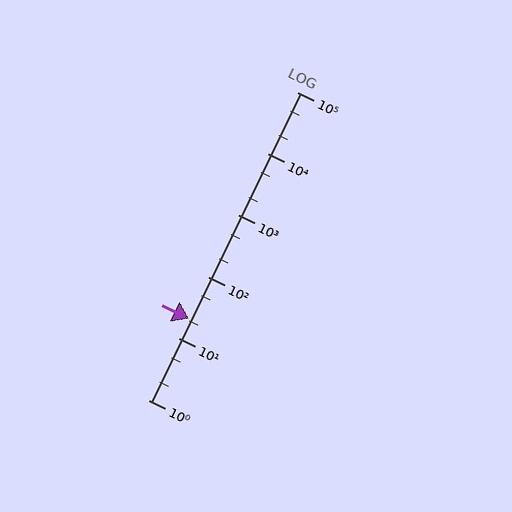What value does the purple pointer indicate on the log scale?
The pointer indicates approximately 21.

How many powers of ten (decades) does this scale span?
The scale spans 5 decades, from 1 to 100000.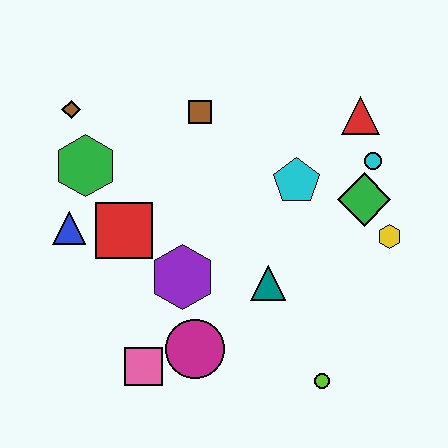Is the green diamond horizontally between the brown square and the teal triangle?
No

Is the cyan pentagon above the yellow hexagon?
Yes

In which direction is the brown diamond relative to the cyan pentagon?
The brown diamond is to the left of the cyan pentagon.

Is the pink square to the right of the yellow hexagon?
No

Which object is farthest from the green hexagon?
The lime circle is farthest from the green hexagon.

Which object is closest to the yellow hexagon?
The green diamond is closest to the yellow hexagon.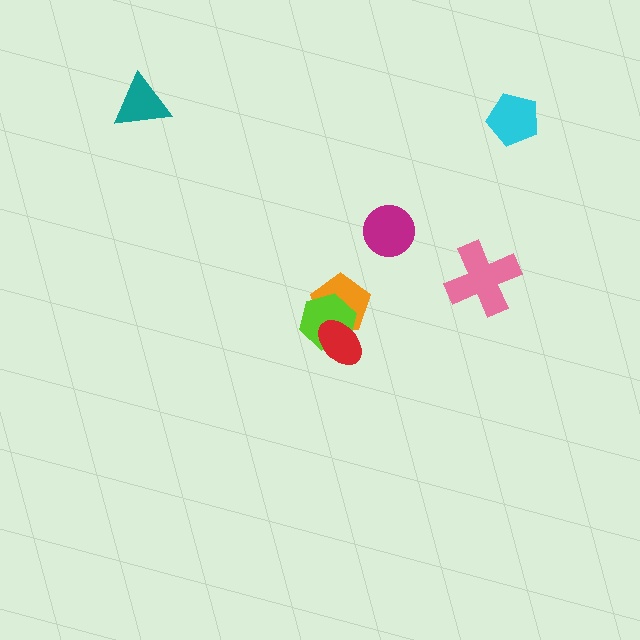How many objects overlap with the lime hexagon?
2 objects overlap with the lime hexagon.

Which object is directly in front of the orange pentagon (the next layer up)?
The lime hexagon is directly in front of the orange pentagon.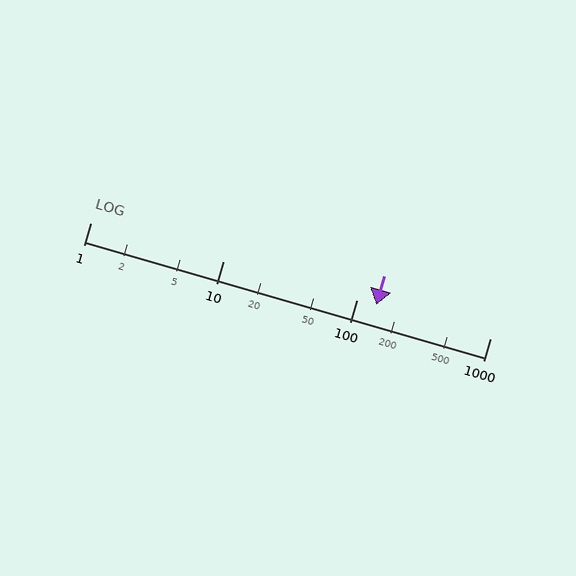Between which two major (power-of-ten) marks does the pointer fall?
The pointer is between 100 and 1000.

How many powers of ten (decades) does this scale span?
The scale spans 3 decades, from 1 to 1000.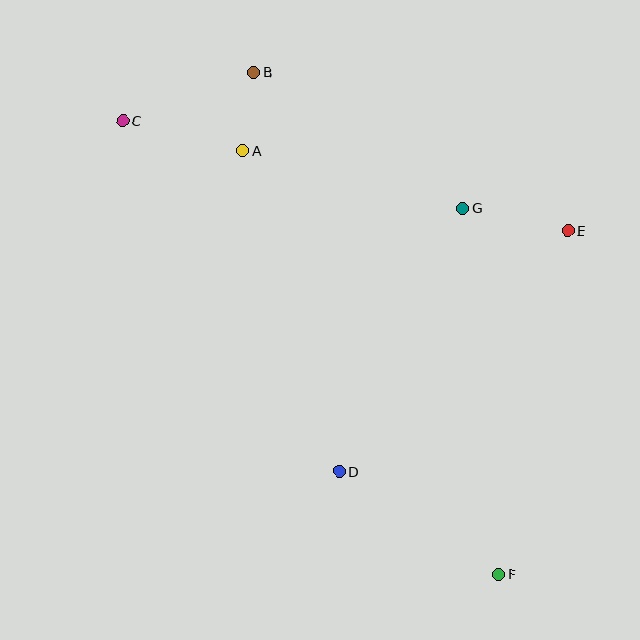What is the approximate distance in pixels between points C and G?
The distance between C and G is approximately 351 pixels.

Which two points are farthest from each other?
Points C and F are farthest from each other.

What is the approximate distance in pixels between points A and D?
The distance between A and D is approximately 335 pixels.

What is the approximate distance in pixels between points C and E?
The distance between C and E is approximately 458 pixels.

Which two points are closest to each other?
Points A and B are closest to each other.